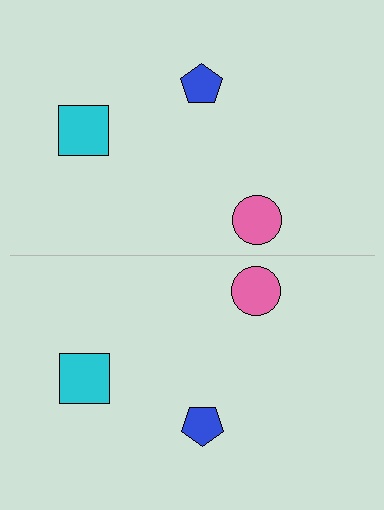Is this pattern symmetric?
Yes, this pattern has bilateral (reflection) symmetry.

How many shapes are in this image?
There are 6 shapes in this image.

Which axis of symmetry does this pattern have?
The pattern has a horizontal axis of symmetry running through the center of the image.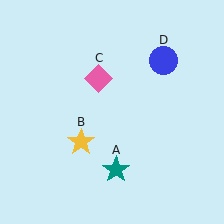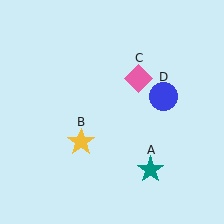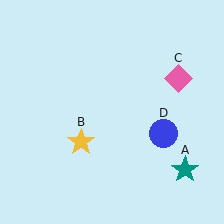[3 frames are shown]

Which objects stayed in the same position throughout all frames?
Yellow star (object B) remained stationary.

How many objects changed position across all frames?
3 objects changed position: teal star (object A), pink diamond (object C), blue circle (object D).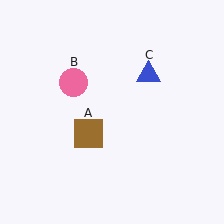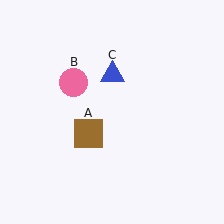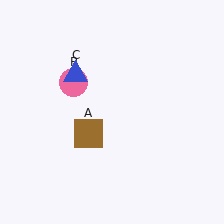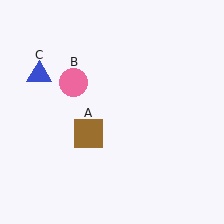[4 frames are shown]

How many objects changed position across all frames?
1 object changed position: blue triangle (object C).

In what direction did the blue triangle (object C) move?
The blue triangle (object C) moved left.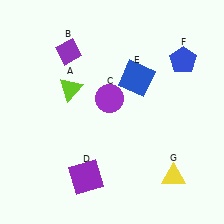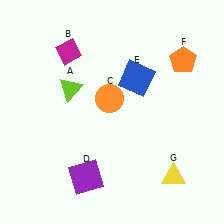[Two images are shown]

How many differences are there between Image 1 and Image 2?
There are 3 differences between the two images.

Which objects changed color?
B changed from purple to magenta. C changed from purple to orange. F changed from blue to orange.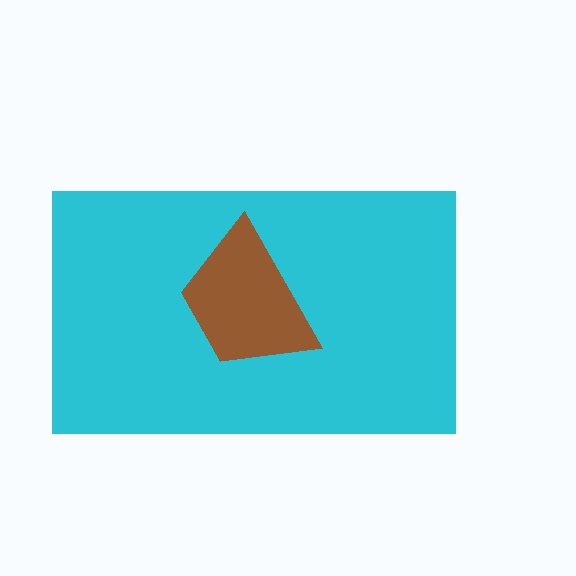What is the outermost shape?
The cyan rectangle.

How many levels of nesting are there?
2.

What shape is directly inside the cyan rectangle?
The brown trapezoid.